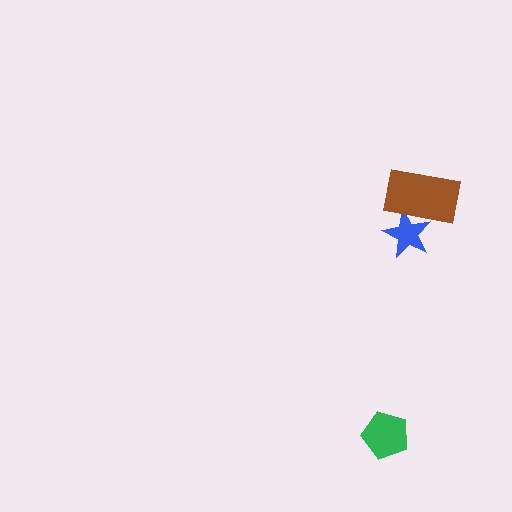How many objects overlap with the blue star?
1 object overlaps with the blue star.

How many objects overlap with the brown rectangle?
1 object overlaps with the brown rectangle.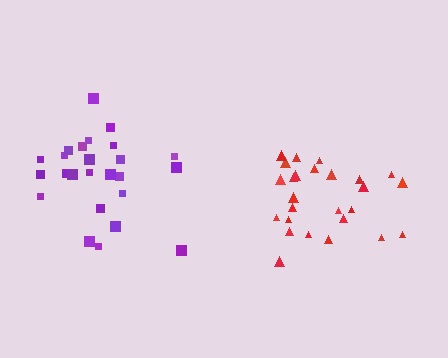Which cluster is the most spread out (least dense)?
Purple.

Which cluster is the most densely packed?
Red.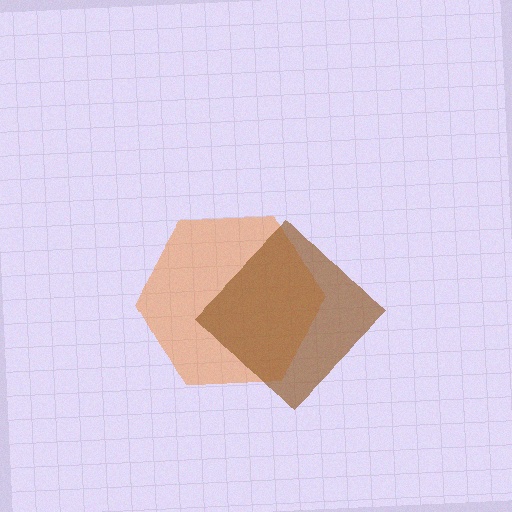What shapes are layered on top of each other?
The layered shapes are: an orange hexagon, a brown diamond.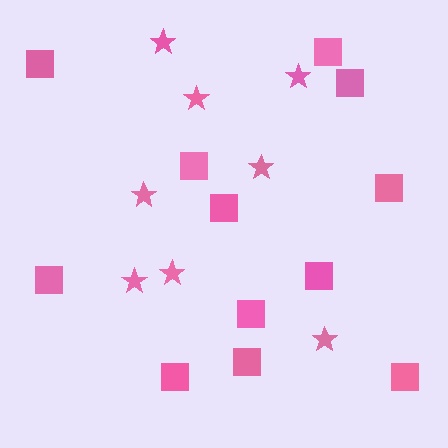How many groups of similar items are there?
There are 2 groups: one group of squares (12) and one group of stars (8).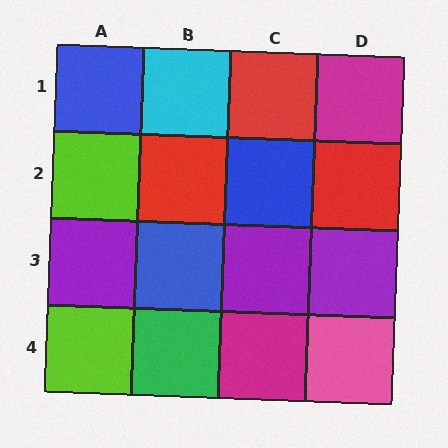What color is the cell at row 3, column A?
Purple.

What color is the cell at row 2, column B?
Red.